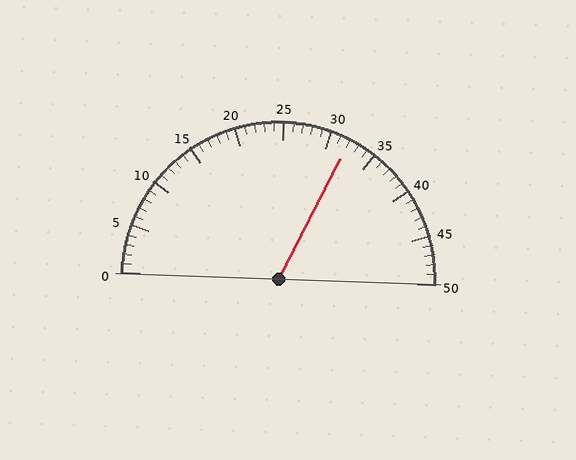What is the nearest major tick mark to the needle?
The nearest major tick mark is 30.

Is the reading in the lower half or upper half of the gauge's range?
The reading is in the upper half of the range (0 to 50).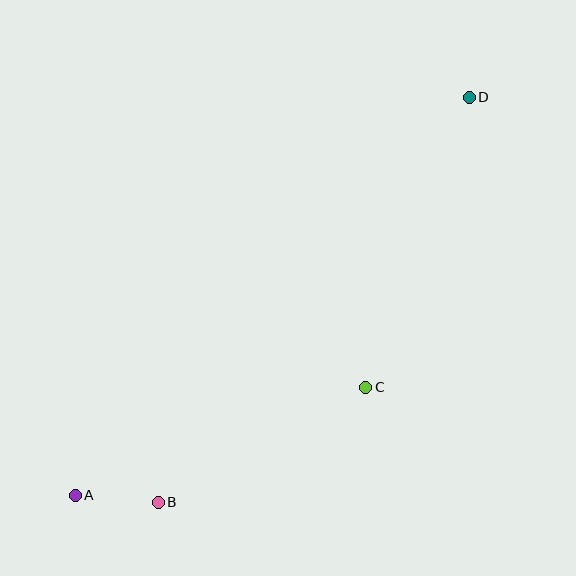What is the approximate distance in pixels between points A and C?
The distance between A and C is approximately 310 pixels.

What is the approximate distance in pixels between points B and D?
The distance between B and D is approximately 511 pixels.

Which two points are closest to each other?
Points A and B are closest to each other.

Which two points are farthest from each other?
Points A and D are farthest from each other.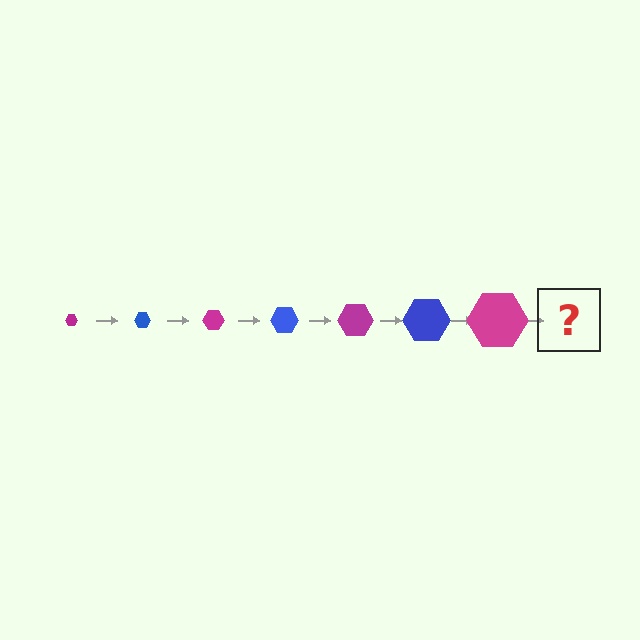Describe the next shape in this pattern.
It should be a blue hexagon, larger than the previous one.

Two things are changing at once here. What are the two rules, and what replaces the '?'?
The two rules are that the hexagon grows larger each step and the color cycles through magenta and blue. The '?' should be a blue hexagon, larger than the previous one.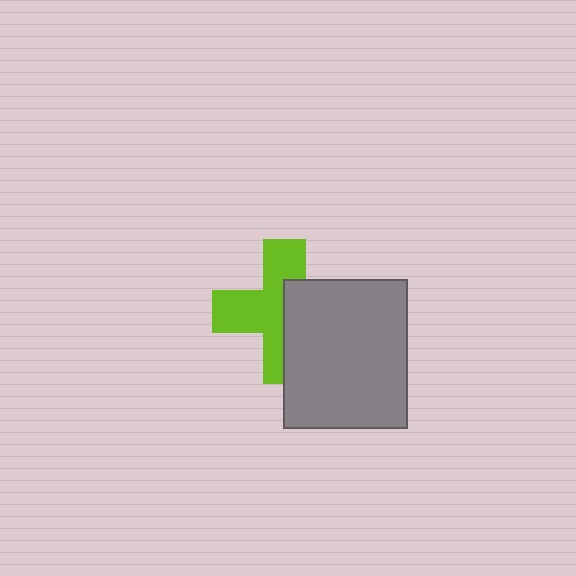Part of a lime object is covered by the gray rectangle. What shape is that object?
It is a cross.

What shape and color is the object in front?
The object in front is a gray rectangle.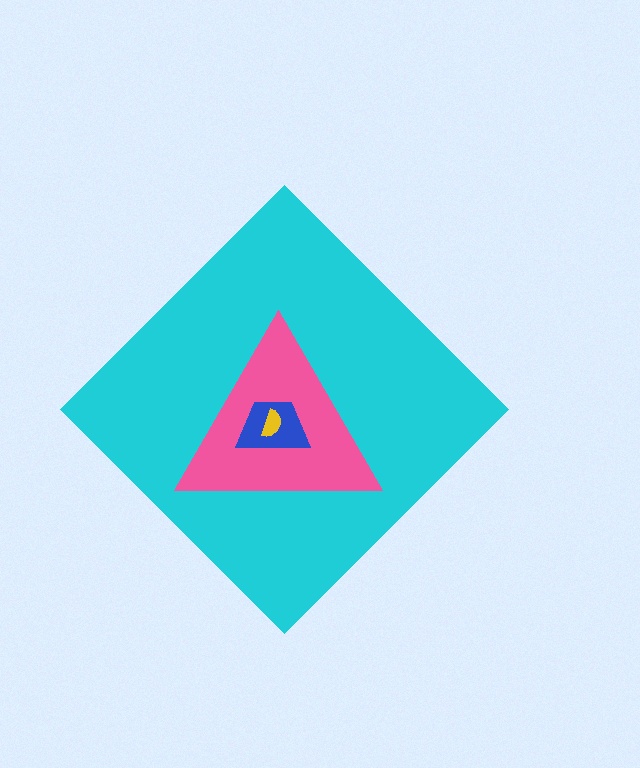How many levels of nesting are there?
4.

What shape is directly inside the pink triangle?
The blue trapezoid.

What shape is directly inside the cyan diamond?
The pink triangle.